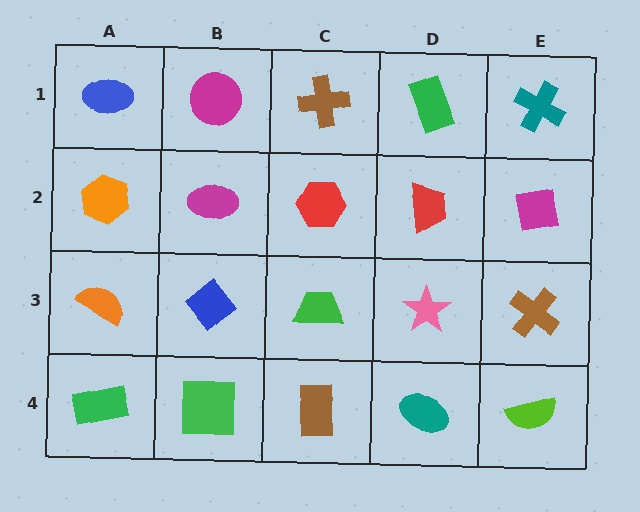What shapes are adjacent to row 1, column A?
An orange hexagon (row 2, column A), a magenta circle (row 1, column B).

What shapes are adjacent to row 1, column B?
A magenta ellipse (row 2, column B), a blue ellipse (row 1, column A), a brown cross (row 1, column C).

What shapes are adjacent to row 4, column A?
An orange semicircle (row 3, column A), a green square (row 4, column B).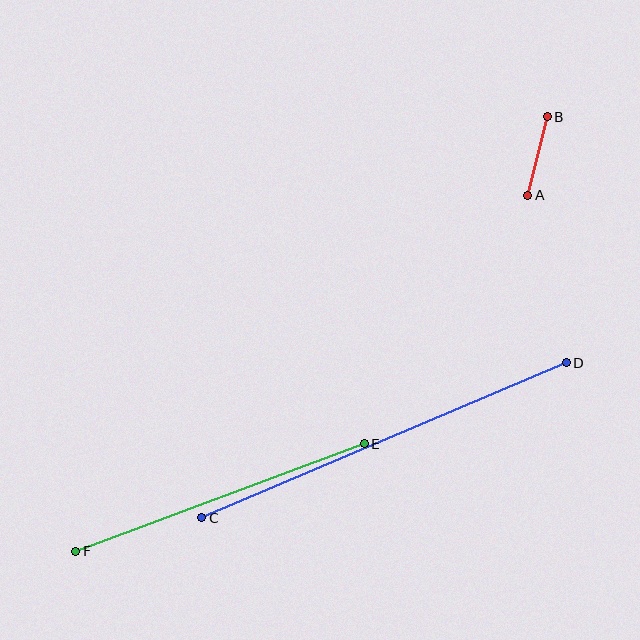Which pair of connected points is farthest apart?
Points C and D are farthest apart.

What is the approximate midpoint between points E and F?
The midpoint is at approximately (220, 497) pixels.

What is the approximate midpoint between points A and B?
The midpoint is at approximately (537, 156) pixels.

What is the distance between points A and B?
The distance is approximately 81 pixels.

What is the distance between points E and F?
The distance is approximately 308 pixels.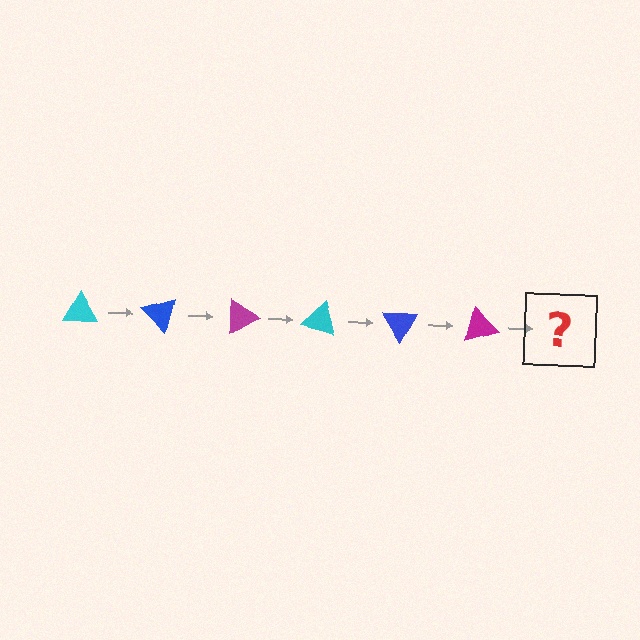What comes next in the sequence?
The next element should be a cyan triangle, rotated 270 degrees from the start.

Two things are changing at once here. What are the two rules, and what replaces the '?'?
The two rules are that it rotates 45 degrees each step and the color cycles through cyan, blue, and magenta. The '?' should be a cyan triangle, rotated 270 degrees from the start.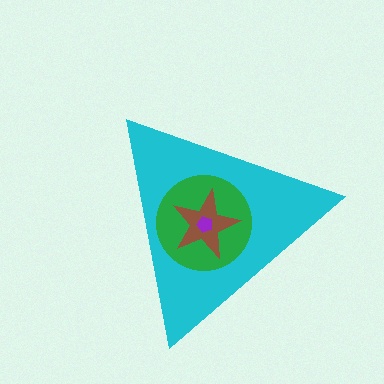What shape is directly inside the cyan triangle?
The green circle.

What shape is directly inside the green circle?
The brown star.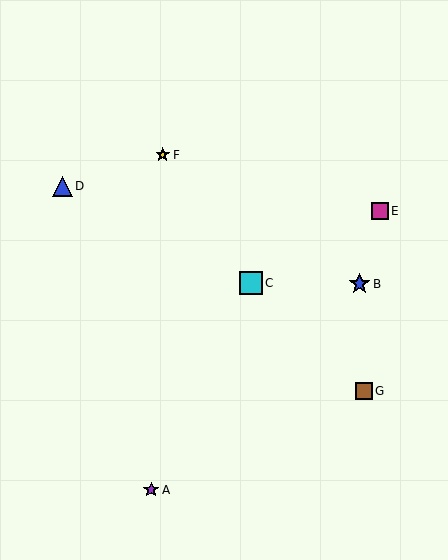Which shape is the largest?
The cyan square (labeled C) is the largest.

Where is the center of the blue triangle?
The center of the blue triangle is at (63, 186).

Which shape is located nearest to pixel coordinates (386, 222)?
The magenta square (labeled E) at (380, 211) is nearest to that location.